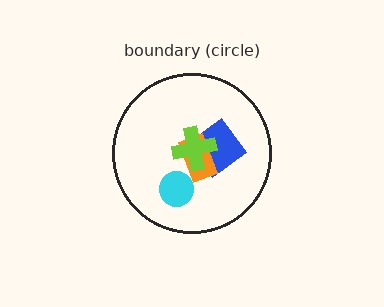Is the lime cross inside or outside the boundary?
Inside.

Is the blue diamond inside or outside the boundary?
Inside.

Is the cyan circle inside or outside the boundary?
Inside.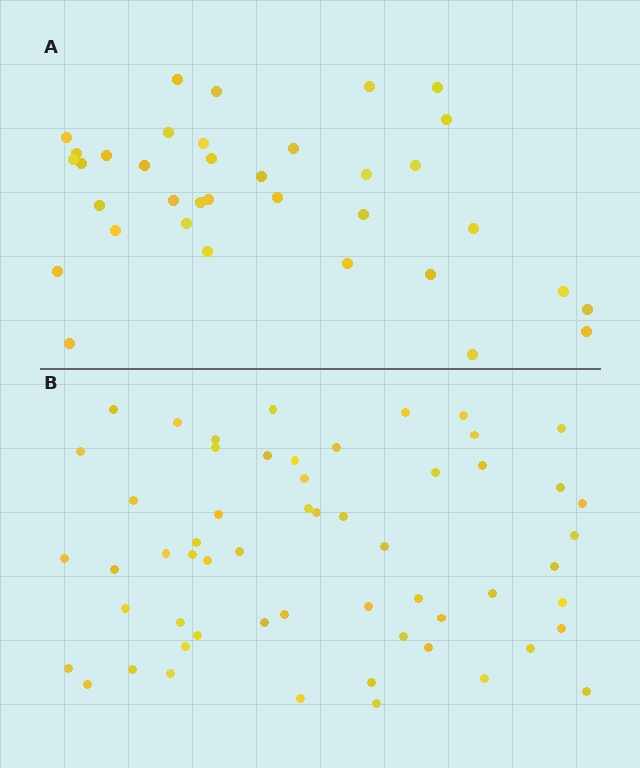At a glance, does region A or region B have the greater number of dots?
Region B (the bottom region) has more dots.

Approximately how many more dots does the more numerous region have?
Region B has approximately 20 more dots than region A.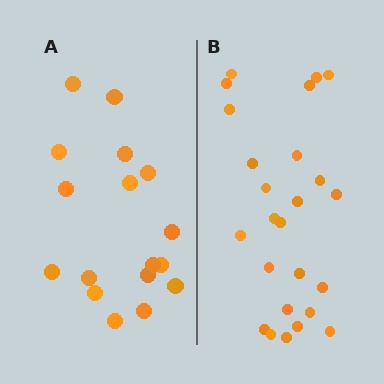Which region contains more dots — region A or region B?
Region B (the right region) has more dots.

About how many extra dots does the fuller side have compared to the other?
Region B has roughly 8 or so more dots than region A.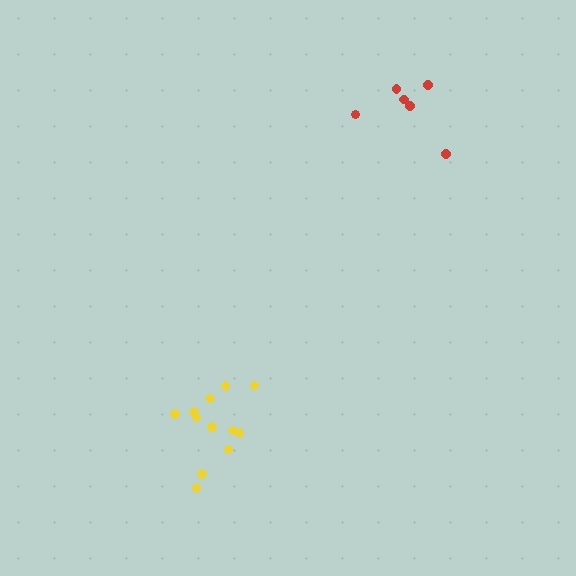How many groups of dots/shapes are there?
There are 2 groups.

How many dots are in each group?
Group 1: 6 dots, Group 2: 12 dots (18 total).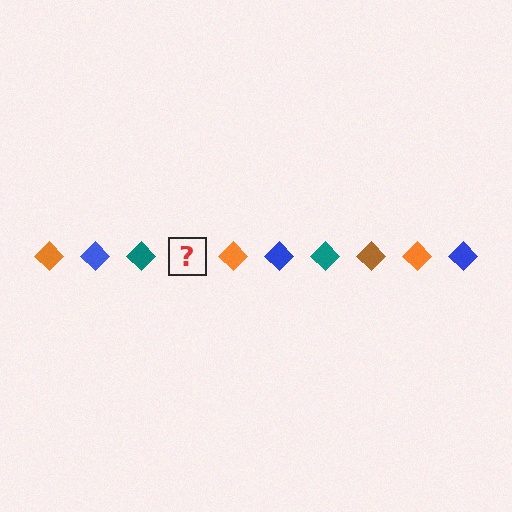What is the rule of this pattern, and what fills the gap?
The rule is that the pattern cycles through orange, blue, teal, brown diamonds. The gap should be filled with a brown diamond.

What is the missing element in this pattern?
The missing element is a brown diamond.